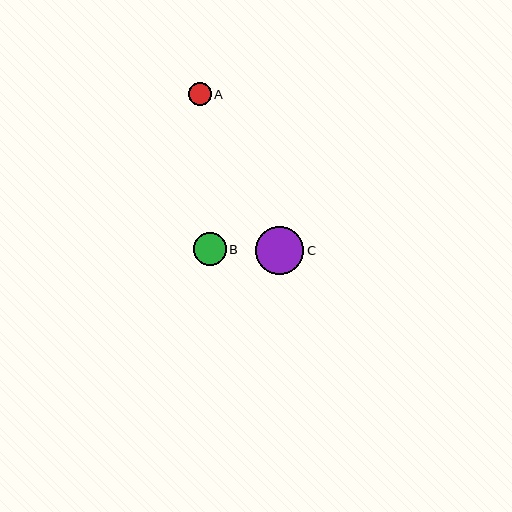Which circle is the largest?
Circle C is the largest with a size of approximately 48 pixels.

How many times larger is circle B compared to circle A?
Circle B is approximately 1.5 times the size of circle A.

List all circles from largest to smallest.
From largest to smallest: C, B, A.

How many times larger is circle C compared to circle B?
Circle C is approximately 1.4 times the size of circle B.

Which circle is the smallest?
Circle A is the smallest with a size of approximately 22 pixels.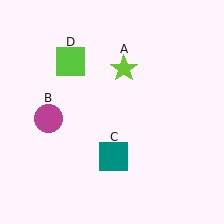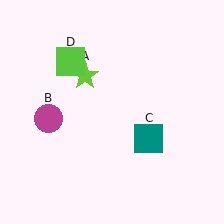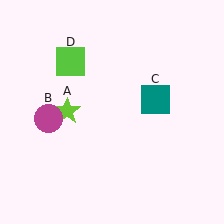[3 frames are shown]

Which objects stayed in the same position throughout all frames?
Magenta circle (object B) and lime square (object D) remained stationary.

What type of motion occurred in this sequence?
The lime star (object A), teal square (object C) rotated counterclockwise around the center of the scene.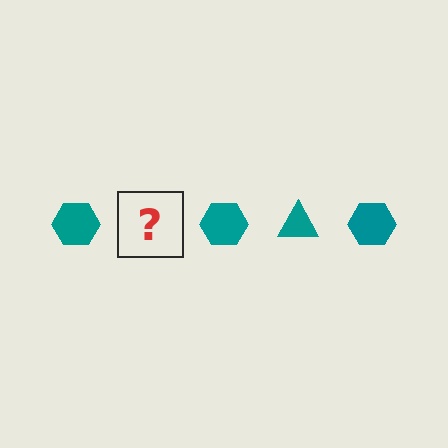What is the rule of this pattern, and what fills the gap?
The rule is that the pattern cycles through hexagon, triangle shapes in teal. The gap should be filled with a teal triangle.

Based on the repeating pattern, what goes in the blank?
The blank should be a teal triangle.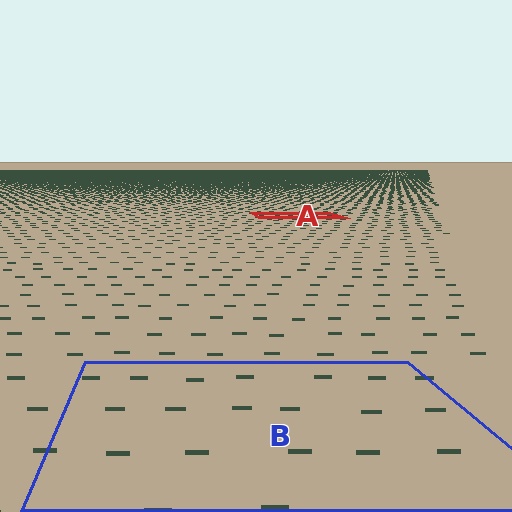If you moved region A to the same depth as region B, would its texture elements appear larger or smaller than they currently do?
They would appear larger. At a closer depth, the same texture elements are projected at a bigger on-screen size.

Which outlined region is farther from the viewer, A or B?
Region A is farther from the viewer — the texture elements inside it appear smaller and more densely packed.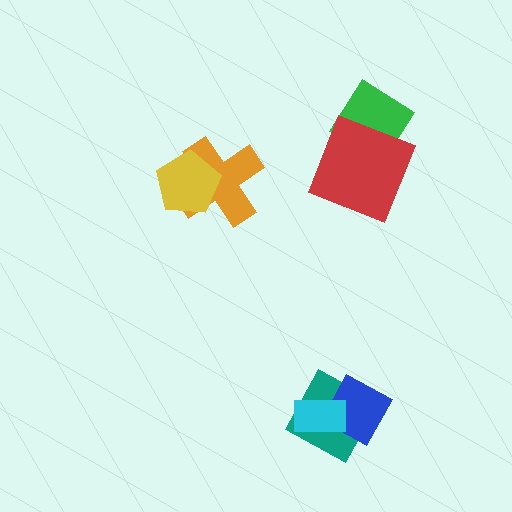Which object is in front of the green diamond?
The red square is in front of the green diamond.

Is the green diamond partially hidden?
Yes, it is partially covered by another shape.